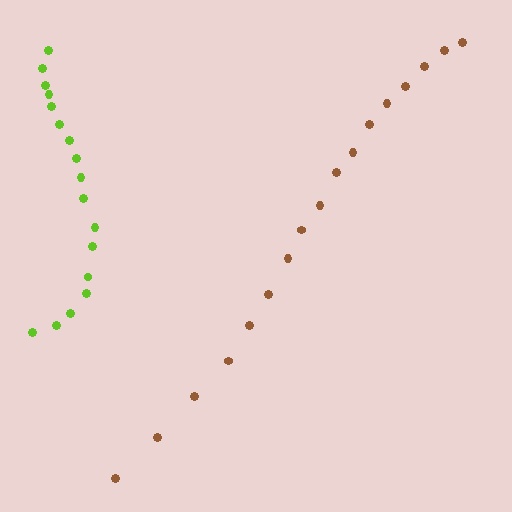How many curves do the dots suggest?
There are 2 distinct paths.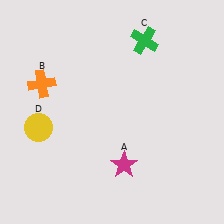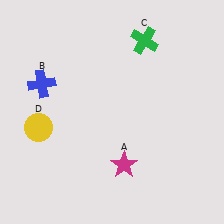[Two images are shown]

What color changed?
The cross (B) changed from orange in Image 1 to blue in Image 2.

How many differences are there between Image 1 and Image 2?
There is 1 difference between the two images.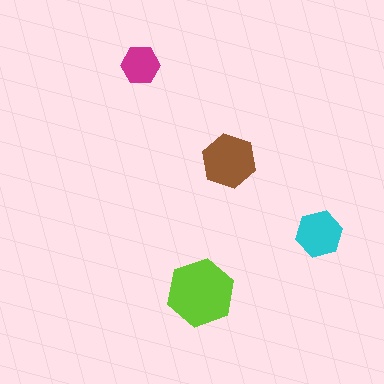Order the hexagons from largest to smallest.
the lime one, the brown one, the cyan one, the magenta one.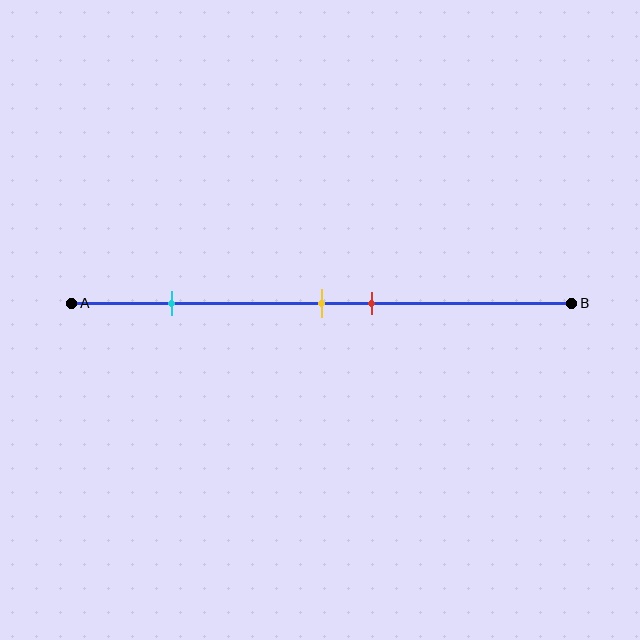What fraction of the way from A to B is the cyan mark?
The cyan mark is approximately 20% (0.2) of the way from A to B.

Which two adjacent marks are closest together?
The yellow and red marks are the closest adjacent pair.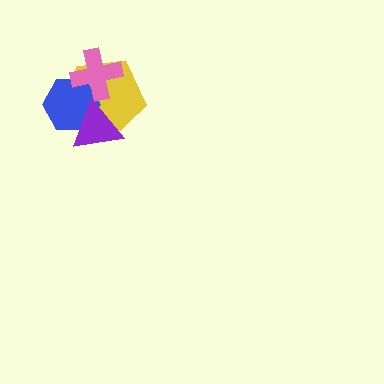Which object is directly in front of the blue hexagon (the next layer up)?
The pink cross is directly in front of the blue hexagon.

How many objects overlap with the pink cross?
2 objects overlap with the pink cross.